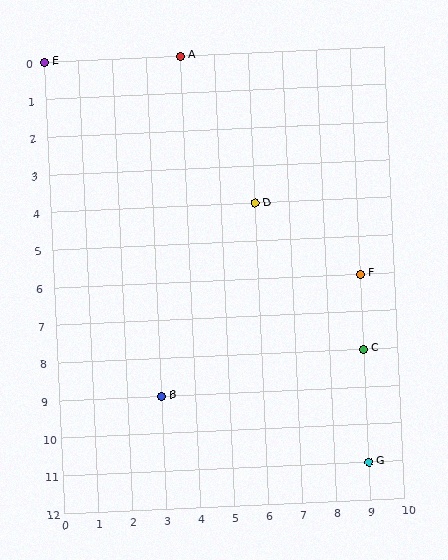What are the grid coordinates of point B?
Point B is at grid coordinates (3, 9).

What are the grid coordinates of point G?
Point G is at grid coordinates (9, 11).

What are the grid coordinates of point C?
Point C is at grid coordinates (9, 8).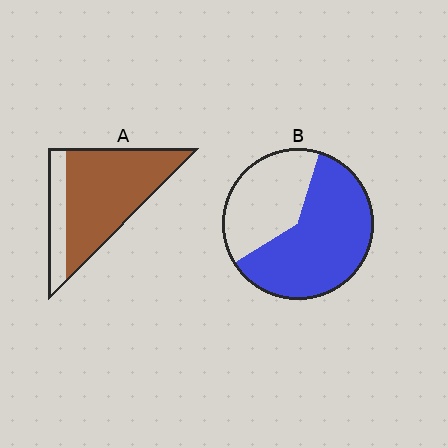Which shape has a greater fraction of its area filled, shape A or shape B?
Shape A.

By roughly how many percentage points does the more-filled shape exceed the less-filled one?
By roughly 15 percentage points (A over B).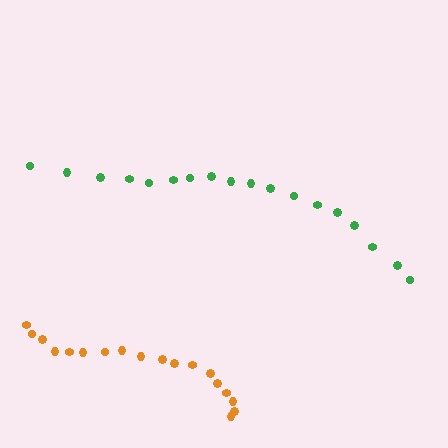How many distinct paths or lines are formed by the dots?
There are 2 distinct paths.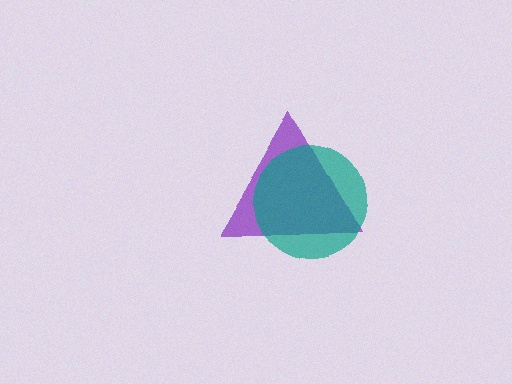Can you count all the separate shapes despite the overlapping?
Yes, there are 2 separate shapes.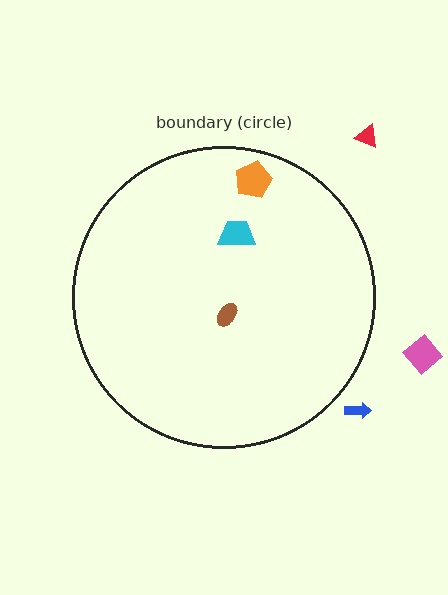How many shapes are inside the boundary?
3 inside, 3 outside.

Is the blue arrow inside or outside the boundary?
Outside.